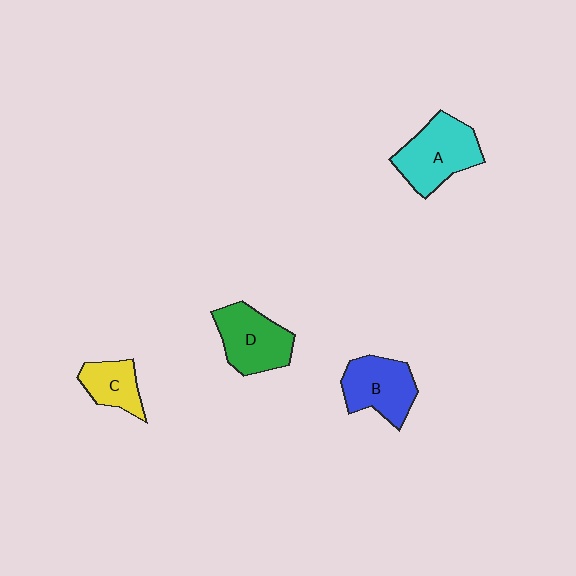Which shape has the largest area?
Shape A (cyan).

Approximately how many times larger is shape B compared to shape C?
Approximately 1.5 times.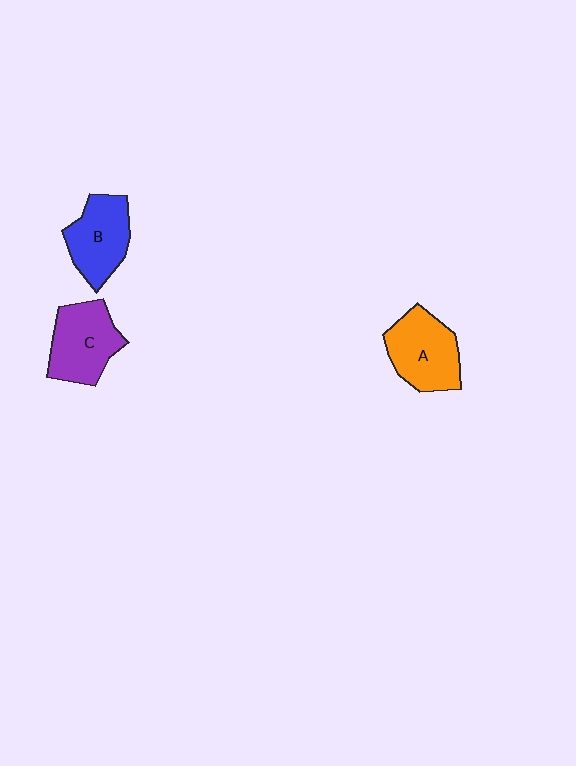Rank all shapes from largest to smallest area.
From largest to smallest: A (orange), C (purple), B (blue).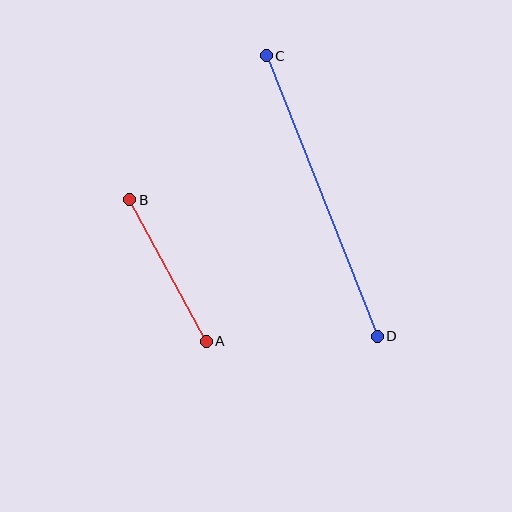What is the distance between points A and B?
The distance is approximately 161 pixels.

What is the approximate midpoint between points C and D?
The midpoint is at approximately (322, 196) pixels.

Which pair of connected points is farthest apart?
Points C and D are farthest apart.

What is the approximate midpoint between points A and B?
The midpoint is at approximately (168, 271) pixels.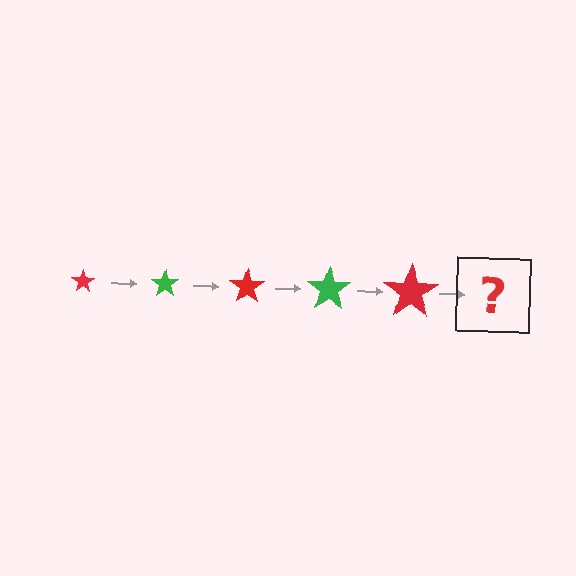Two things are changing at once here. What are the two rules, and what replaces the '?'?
The two rules are that the star grows larger each step and the color cycles through red and green. The '?' should be a green star, larger than the previous one.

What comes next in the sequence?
The next element should be a green star, larger than the previous one.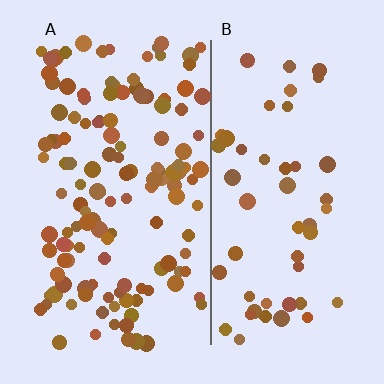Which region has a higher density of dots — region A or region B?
A (the left).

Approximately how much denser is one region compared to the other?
Approximately 2.6× — region A over region B.